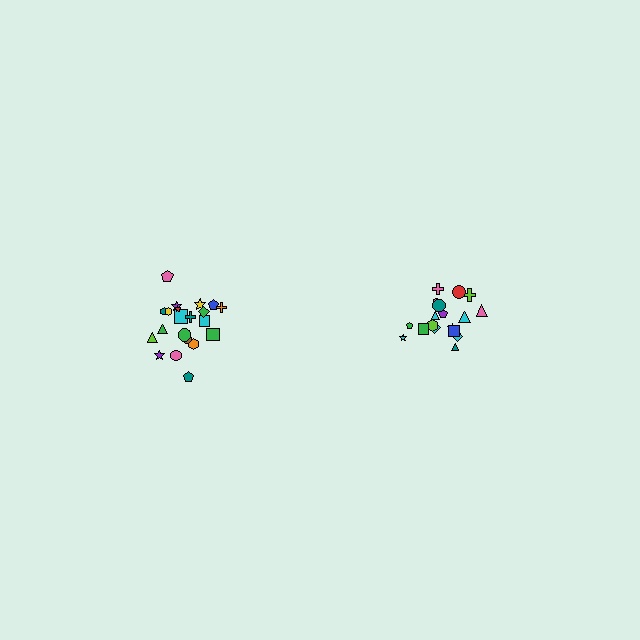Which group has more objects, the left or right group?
The left group.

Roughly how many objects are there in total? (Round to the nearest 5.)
Roughly 40 objects in total.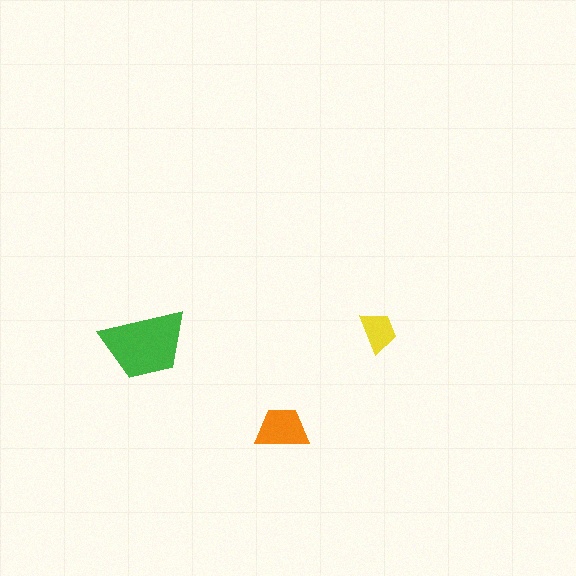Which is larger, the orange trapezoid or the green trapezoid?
The green one.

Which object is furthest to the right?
The yellow trapezoid is rightmost.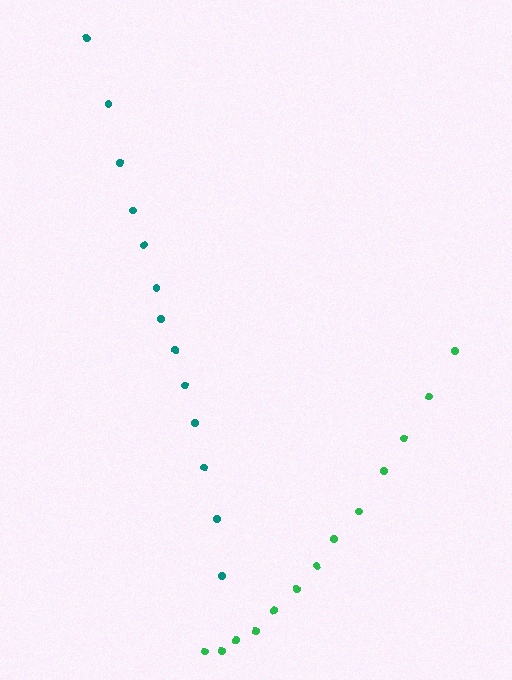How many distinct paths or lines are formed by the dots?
There are 2 distinct paths.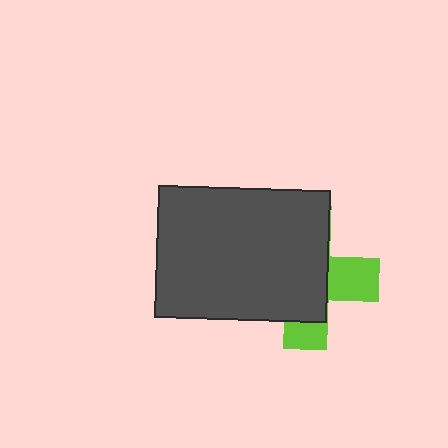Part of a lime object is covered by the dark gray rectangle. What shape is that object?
It is a cross.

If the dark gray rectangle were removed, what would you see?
You would see the complete lime cross.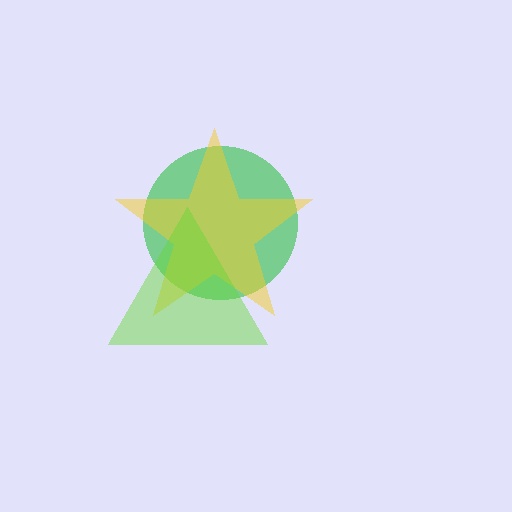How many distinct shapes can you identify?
There are 3 distinct shapes: a green circle, a yellow star, a lime triangle.